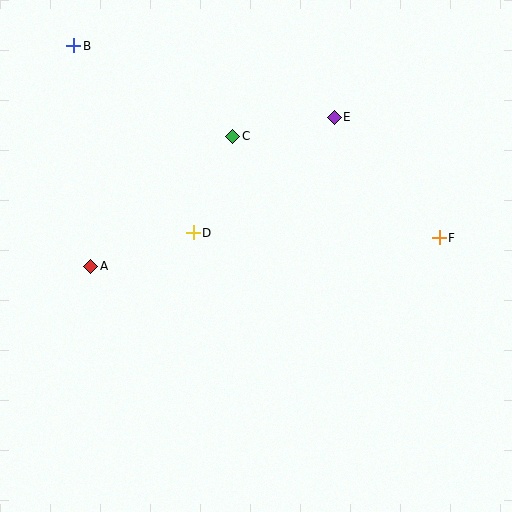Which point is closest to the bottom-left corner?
Point A is closest to the bottom-left corner.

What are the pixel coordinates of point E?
Point E is at (334, 117).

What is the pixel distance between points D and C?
The distance between D and C is 104 pixels.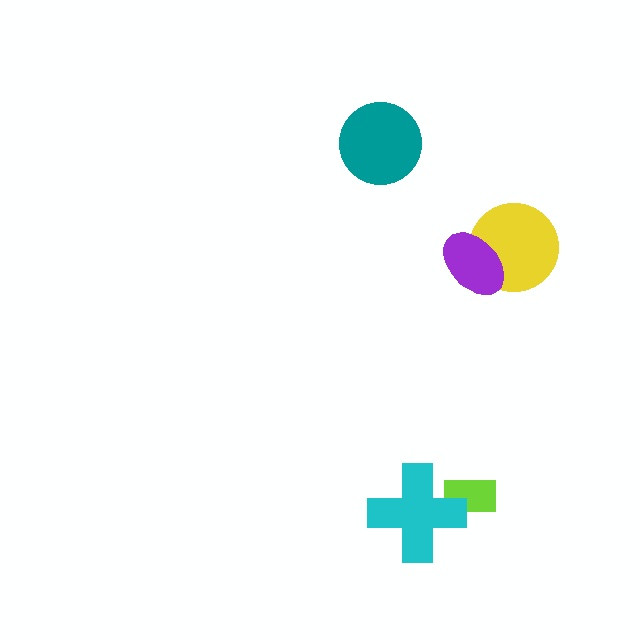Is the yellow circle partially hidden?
Yes, it is partially covered by another shape.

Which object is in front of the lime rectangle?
The cyan cross is in front of the lime rectangle.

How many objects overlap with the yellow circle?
1 object overlaps with the yellow circle.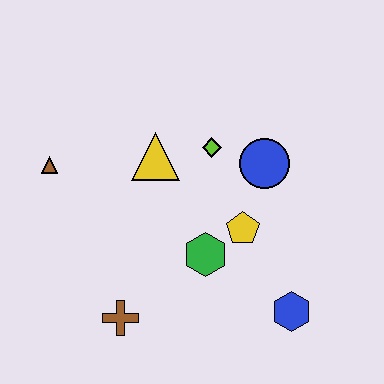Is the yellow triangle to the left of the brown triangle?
No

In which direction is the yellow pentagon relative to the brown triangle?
The yellow pentagon is to the right of the brown triangle.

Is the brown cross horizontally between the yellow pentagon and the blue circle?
No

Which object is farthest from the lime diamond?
The brown cross is farthest from the lime diamond.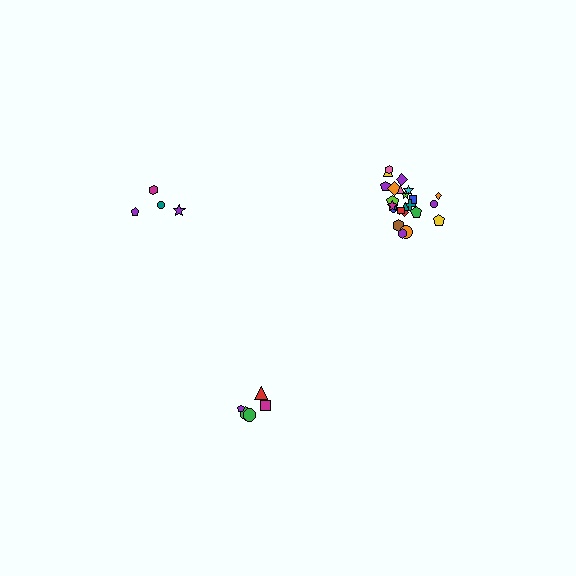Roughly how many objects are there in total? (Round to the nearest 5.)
Roughly 35 objects in total.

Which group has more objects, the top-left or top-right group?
The top-right group.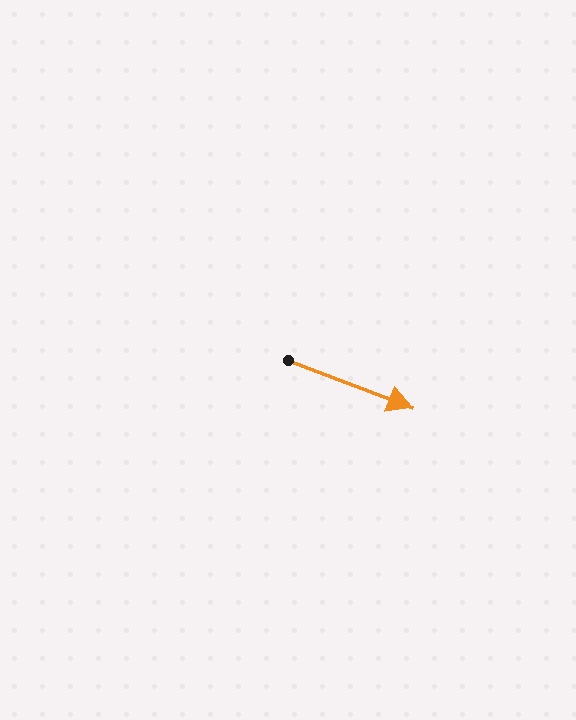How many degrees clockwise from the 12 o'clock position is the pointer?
Approximately 111 degrees.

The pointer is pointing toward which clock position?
Roughly 4 o'clock.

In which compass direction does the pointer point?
East.